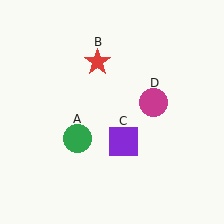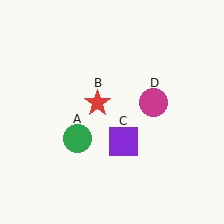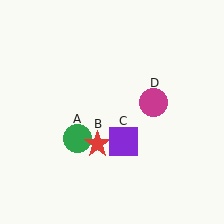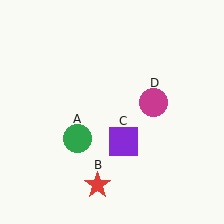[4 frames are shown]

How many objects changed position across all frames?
1 object changed position: red star (object B).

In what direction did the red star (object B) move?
The red star (object B) moved down.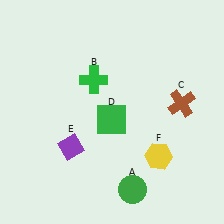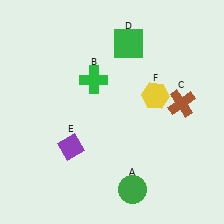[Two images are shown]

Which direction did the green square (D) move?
The green square (D) moved up.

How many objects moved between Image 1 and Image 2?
2 objects moved between the two images.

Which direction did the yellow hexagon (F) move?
The yellow hexagon (F) moved up.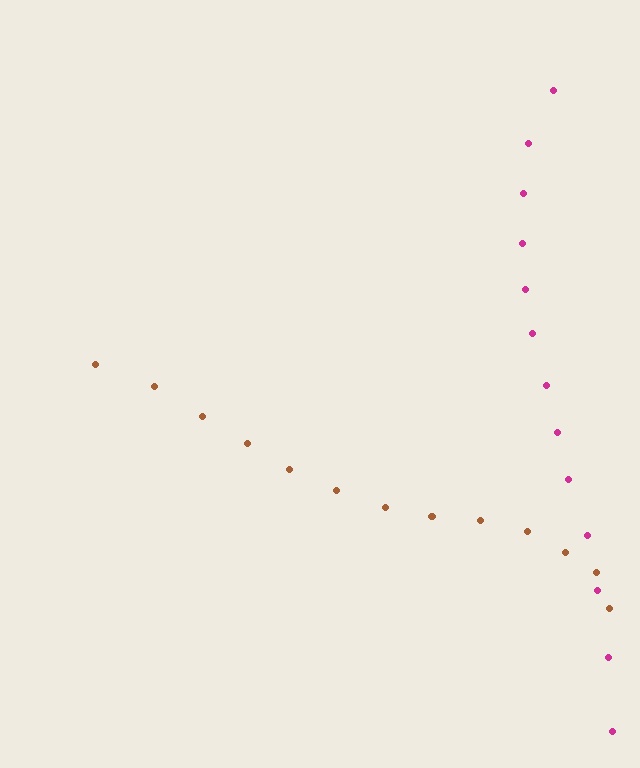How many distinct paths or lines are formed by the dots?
There are 2 distinct paths.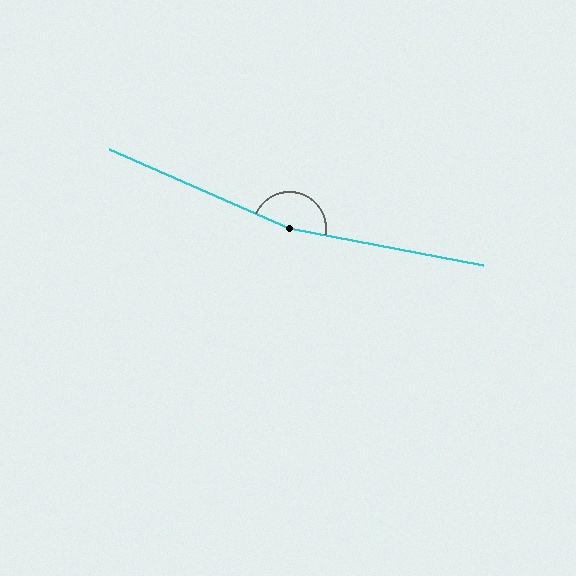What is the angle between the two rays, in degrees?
Approximately 167 degrees.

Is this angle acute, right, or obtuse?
It is obtuse.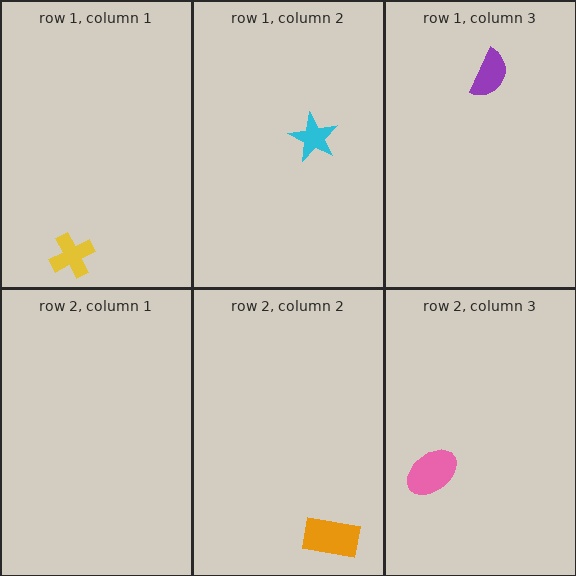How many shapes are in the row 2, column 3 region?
1.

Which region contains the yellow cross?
The row 1, column 1 region.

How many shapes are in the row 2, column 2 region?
1.